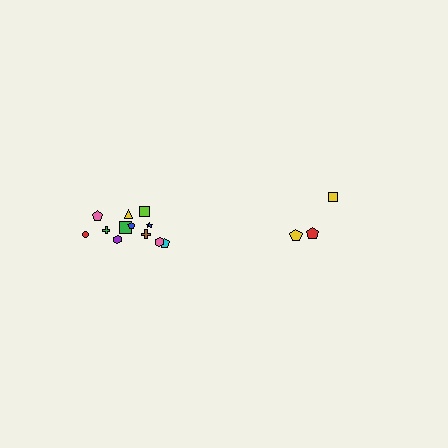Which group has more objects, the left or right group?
The left group.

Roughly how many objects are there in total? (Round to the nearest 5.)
Roughly 15 objects in total.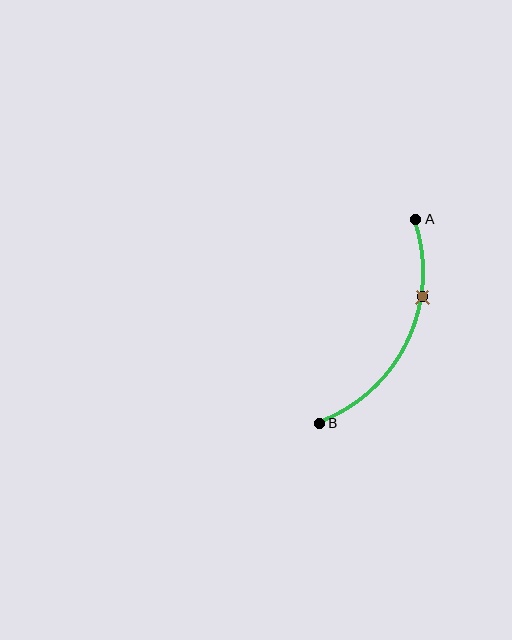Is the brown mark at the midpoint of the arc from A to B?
No. The brown mark lies on the arc but is closer to endpoint A. The arc midpoint would be at the point on the curve equidistant along the arc from both A and B.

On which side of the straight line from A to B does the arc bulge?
The arc bulges to the right of the straight line connecting A and B.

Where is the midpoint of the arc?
The arc midpoint is the point on the curve farthest from the straight line joining A and B. It sits to the right of that line.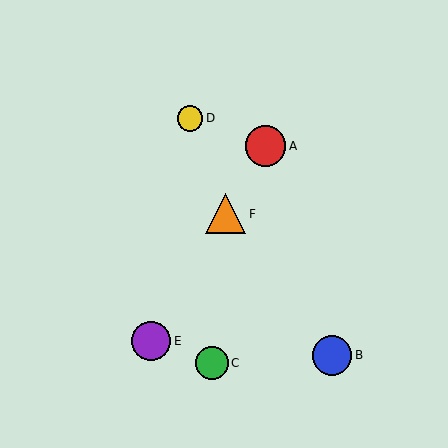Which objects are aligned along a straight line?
Objects A, E, F are aligned along a straight line.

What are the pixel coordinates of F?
Object F is at (226, 214).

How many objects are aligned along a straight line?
3 objects (A, E, F) are aligned along a straight line.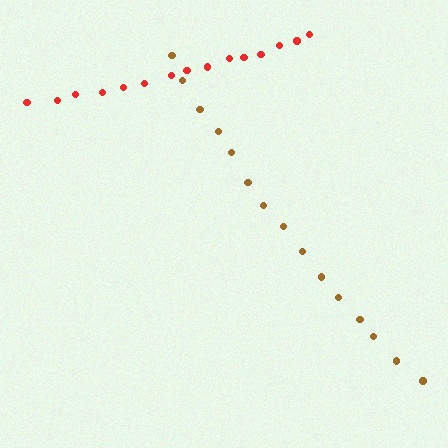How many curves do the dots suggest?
There are 2 distinct paths.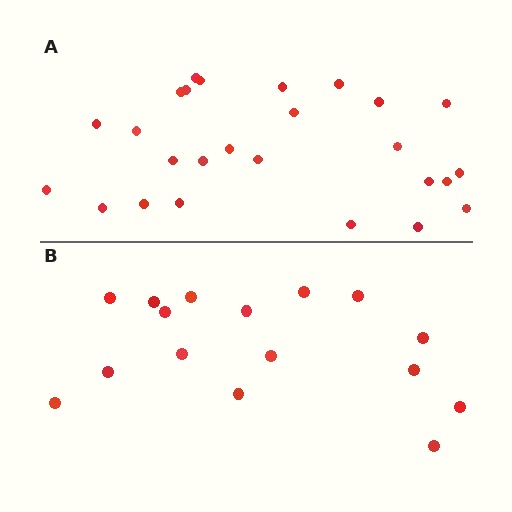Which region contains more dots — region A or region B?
Region A (the top region) has more dots.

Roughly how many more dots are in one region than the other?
Region A has roughly 10 or so more dots than region B.